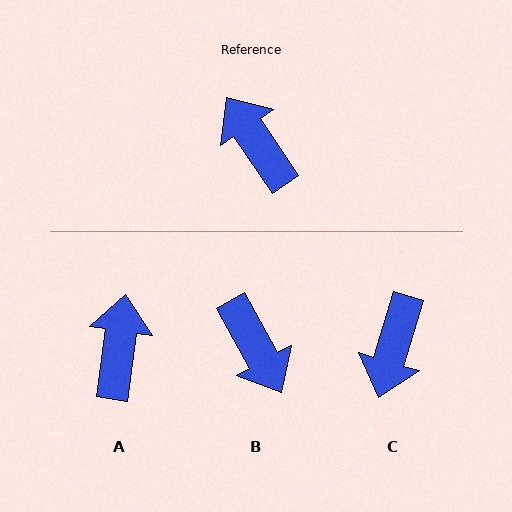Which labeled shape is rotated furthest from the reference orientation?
B, about 175 degrees away.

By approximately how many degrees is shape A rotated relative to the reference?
Approximately 42 degrees clockwise.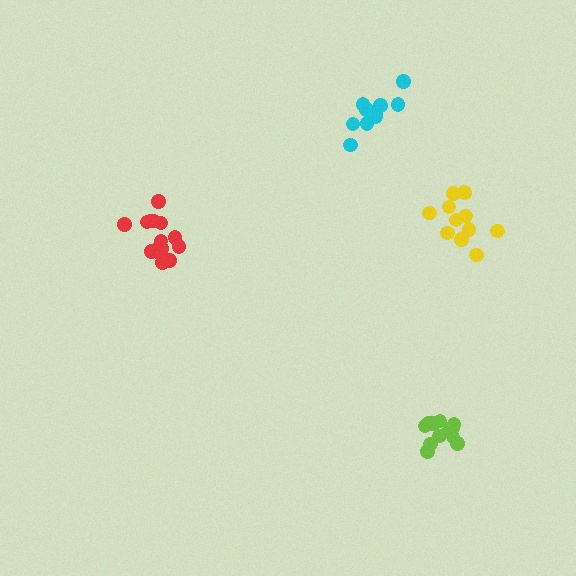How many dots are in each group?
Group 1: 10 dots, Group 2: 15 dots, Group 3: 12 dots, Group 4: 11 dots (48 total).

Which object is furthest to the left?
The red cluster is leftmost.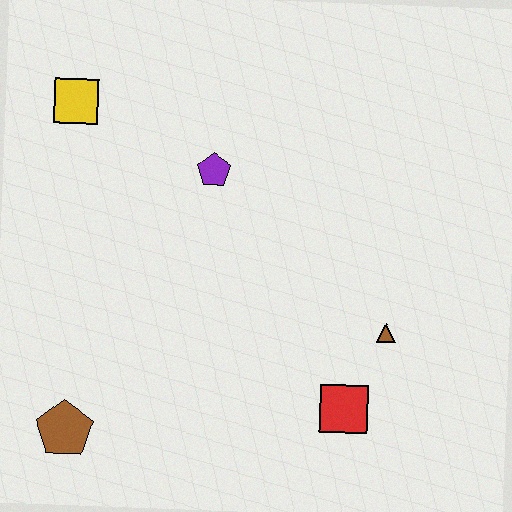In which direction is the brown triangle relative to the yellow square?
The brown triangle is to the right of the yellow square.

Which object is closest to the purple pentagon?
The yellow square is closest to the purple pentagon.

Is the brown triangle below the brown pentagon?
No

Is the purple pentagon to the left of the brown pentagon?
No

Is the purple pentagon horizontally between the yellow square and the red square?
Yes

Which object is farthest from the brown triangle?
The yellow square is farthest from the brown triangle.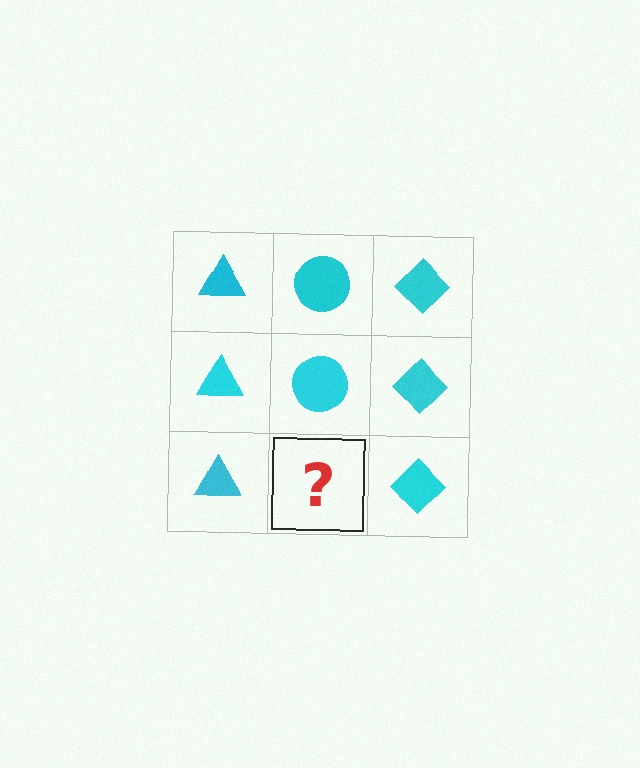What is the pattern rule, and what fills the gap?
The rule is that each column has a consistent shape. The gap should be filled with a cyan circle.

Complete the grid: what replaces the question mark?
The question mark should be replaced with a cyan circle.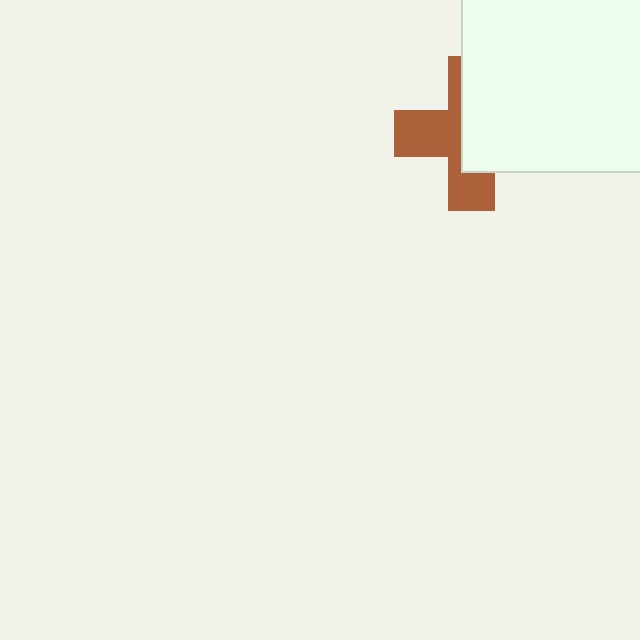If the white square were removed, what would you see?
You would see the complete brown cross.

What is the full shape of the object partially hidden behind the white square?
The partially hidden object is a brown cross.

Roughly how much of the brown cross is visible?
About half of it is visible (roughly 48%).